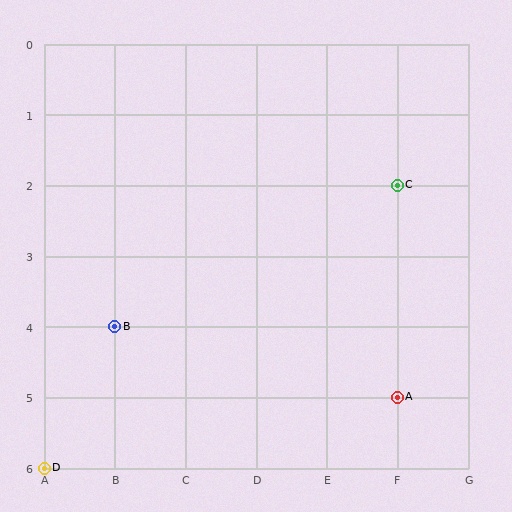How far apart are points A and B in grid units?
Points A and B are 4 columns and 1 row apart (about 4.1 grid units diagonally).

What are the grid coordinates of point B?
Point B is at grid coordinates (B, 4).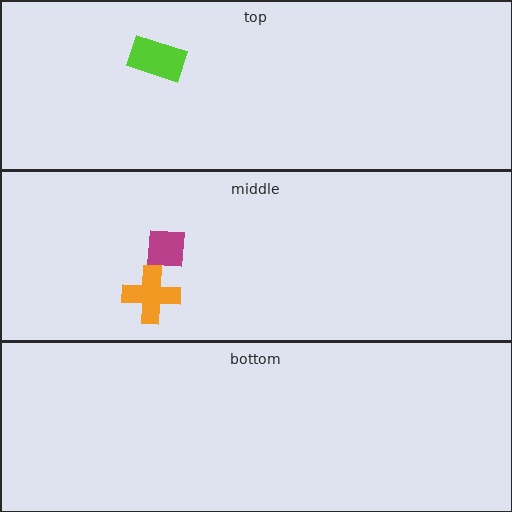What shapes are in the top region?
The lime rectangle.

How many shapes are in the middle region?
2.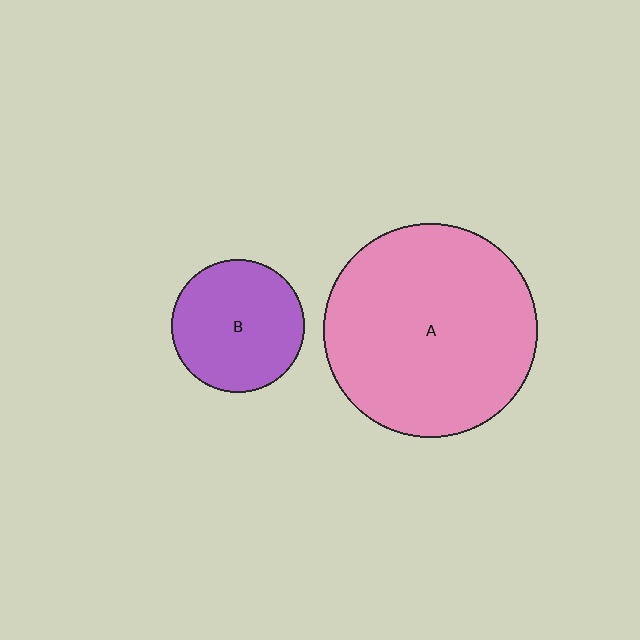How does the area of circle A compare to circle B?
Approximately 2.6 times.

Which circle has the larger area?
Circle A (pink).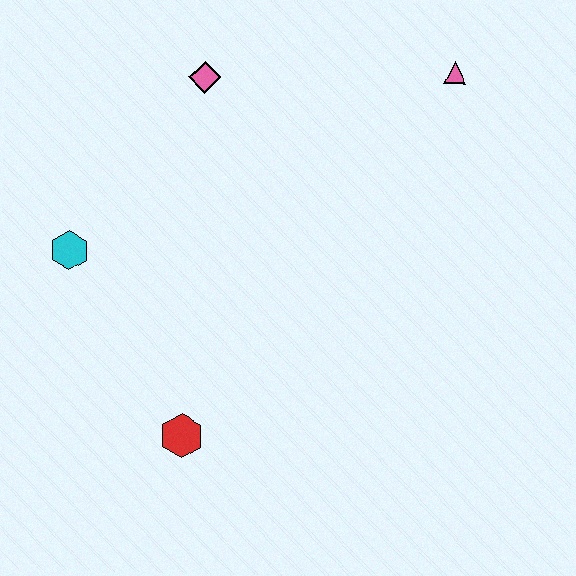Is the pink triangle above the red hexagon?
Yes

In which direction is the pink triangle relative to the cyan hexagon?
The pink triangle is to the right of the cyan hexagon.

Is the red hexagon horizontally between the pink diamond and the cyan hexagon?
Yes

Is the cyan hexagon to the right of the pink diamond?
No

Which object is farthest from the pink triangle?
The red hexagon is farthest from the pink triangle.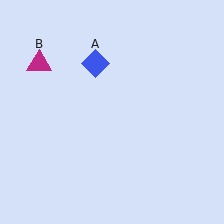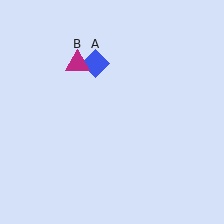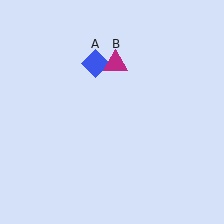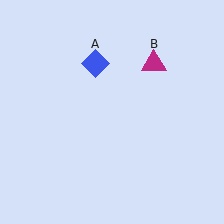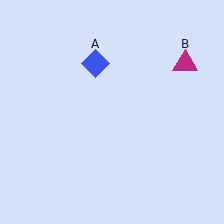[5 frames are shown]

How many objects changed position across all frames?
1 object changed position: magenta triangle (object B).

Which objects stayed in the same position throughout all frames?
Blue diamond (object A) remained stationary.